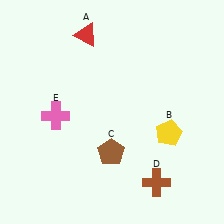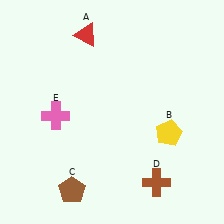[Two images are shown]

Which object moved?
The brown pentagon (C) moved left.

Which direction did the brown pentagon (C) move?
The brown pentagon (C) moved left.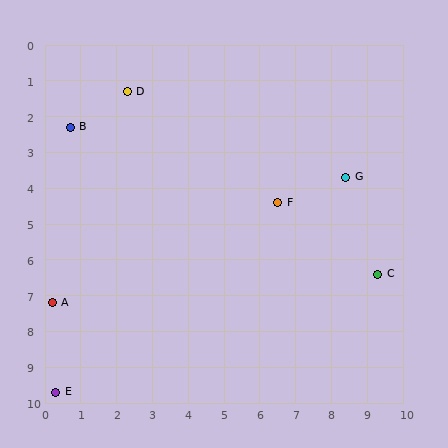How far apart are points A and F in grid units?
Points A and F are about 6.9 grid units apart.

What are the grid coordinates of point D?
Point D is at approximately (2.3, 1.3).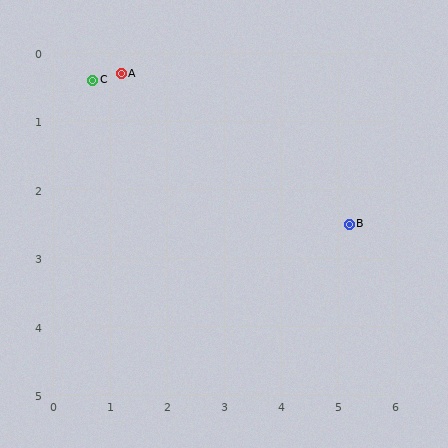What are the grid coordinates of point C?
Point C is at approximately (0.7, 0.4).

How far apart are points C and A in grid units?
Points C and A are about 0.5 grid units apart.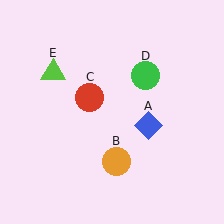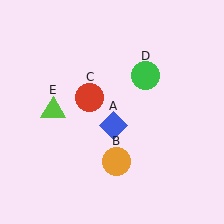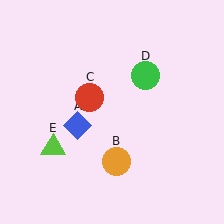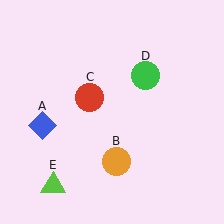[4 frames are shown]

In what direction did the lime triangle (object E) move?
The lime triangle (object E) moved down.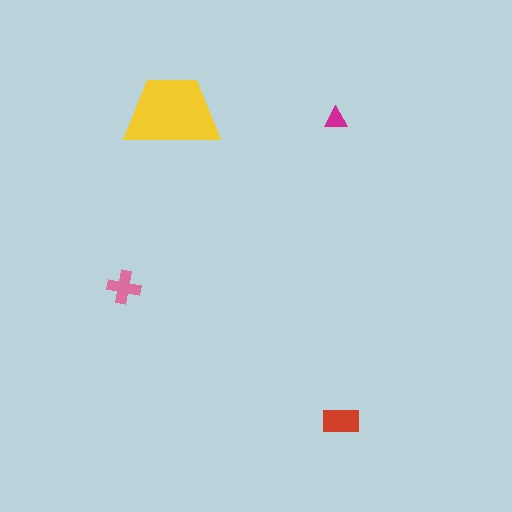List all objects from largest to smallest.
The yellow trapezoid, the red rectangle, the pink cross, the magenta triangle.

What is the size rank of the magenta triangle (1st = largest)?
4th.